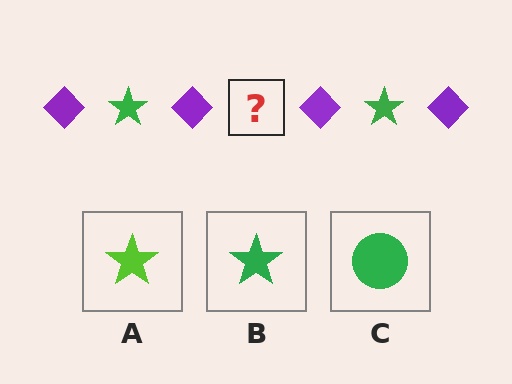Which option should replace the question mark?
Option B.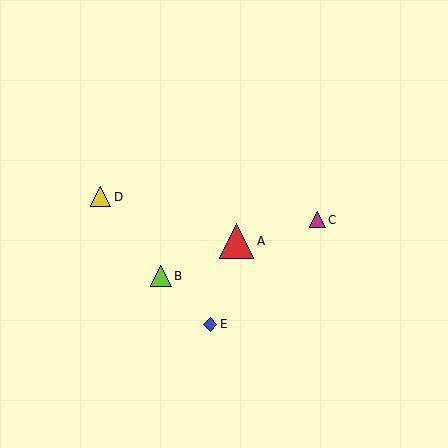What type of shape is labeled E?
Shape E is a blue diamond.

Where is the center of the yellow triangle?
The center of the yellow triangle is at (101, 197).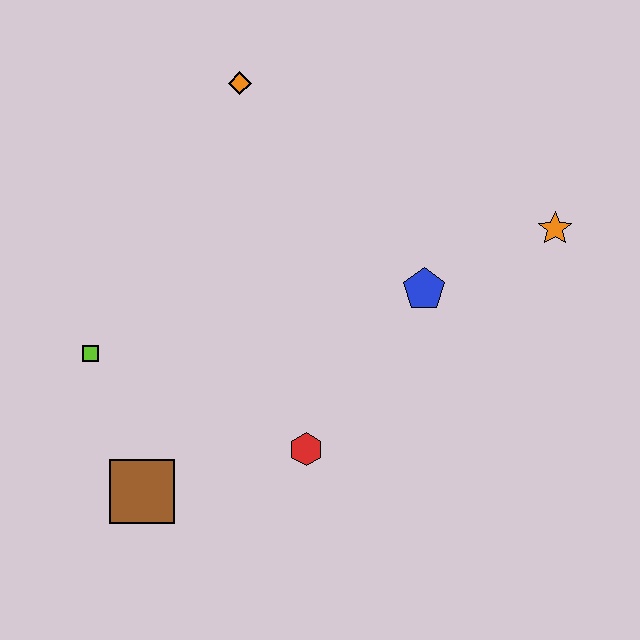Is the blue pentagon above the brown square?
Yes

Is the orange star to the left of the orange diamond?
No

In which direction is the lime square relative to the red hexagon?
The lime square is to the left of the red hexagon.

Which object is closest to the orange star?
The blue pentagon is closest to the orange star.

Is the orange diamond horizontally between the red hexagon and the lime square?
Yes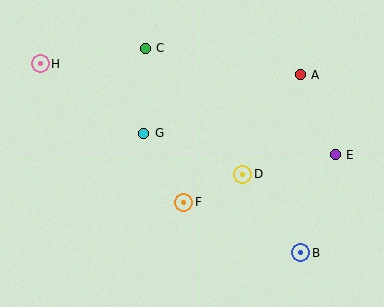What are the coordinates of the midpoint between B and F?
The midpoint between B and F is at (242, 227).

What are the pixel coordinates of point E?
Point E is at (335, 155).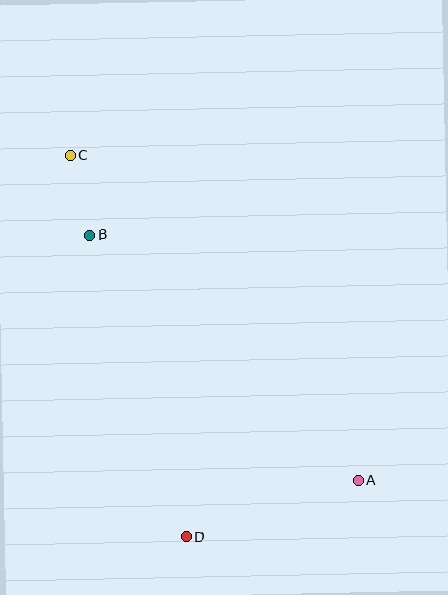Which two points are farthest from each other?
Points A and C are farthest from each other.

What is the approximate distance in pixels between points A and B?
The distance between A and B is approximately 364 pixels.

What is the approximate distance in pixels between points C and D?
The distance between C and D is approximately 398 pixels.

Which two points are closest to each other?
Points B and C are closest to each other.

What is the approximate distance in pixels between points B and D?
The distance between B and D is approximately 316 pixels.